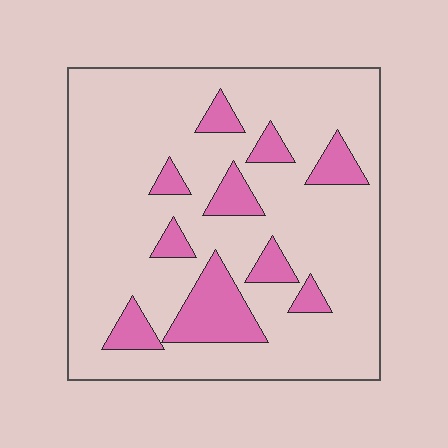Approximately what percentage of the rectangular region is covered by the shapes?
Approximately 15%.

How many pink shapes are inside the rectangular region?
10.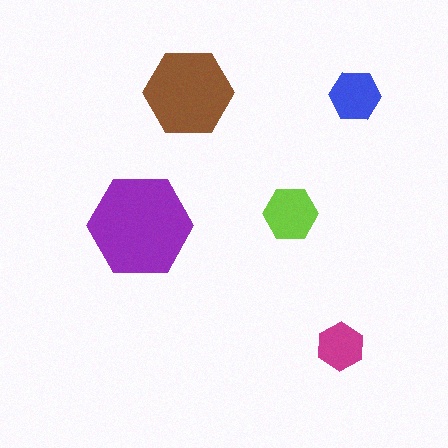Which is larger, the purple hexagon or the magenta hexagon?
The purple one.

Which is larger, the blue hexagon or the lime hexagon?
The lime one.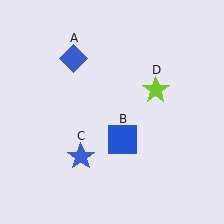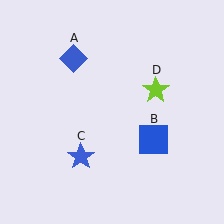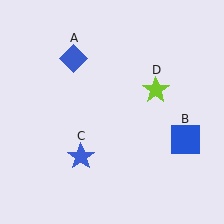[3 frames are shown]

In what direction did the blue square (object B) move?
The blue square (object B) moved right.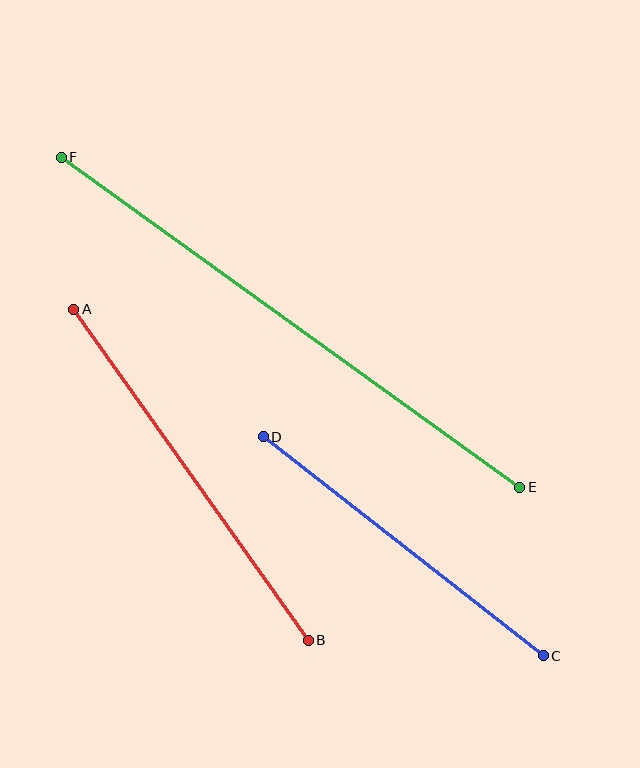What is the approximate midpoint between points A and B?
The midpoint is at approximately (191, 475) pixels.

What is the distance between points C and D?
The distance is approximately 356 pixels.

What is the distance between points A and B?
The distance is approximately 406 pixels.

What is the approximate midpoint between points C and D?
The midpoint is at approximately (403, 546) pixels.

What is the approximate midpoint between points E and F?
The midpoint is at approximately (290, 322) pixels.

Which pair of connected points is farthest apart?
Points E and F are farthest apart.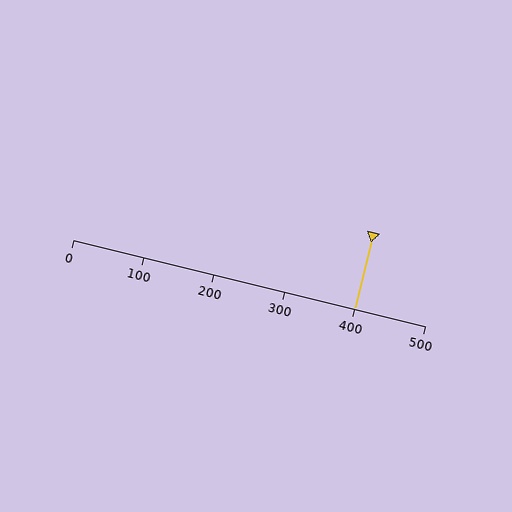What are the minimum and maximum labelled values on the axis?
The axis runs from 0 to 500.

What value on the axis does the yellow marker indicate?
The marker indicates approximately 400.